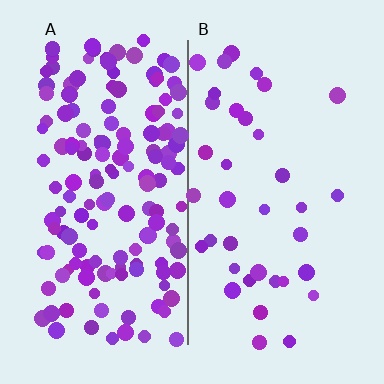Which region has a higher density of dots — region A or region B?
A (the left).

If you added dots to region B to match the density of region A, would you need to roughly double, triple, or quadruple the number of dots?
Approximately quadruple.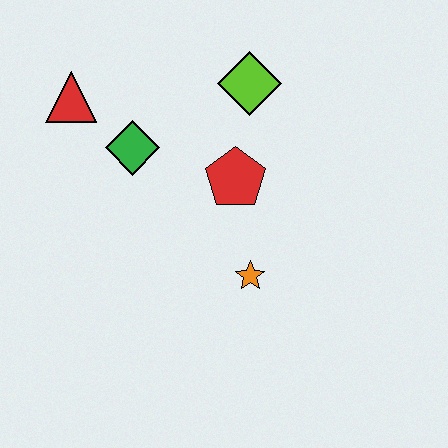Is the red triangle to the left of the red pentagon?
Yes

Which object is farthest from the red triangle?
The orange star is farthest from the red triangle.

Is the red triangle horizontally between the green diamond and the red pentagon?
No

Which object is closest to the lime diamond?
The red pentagon is closest to the lime diamond.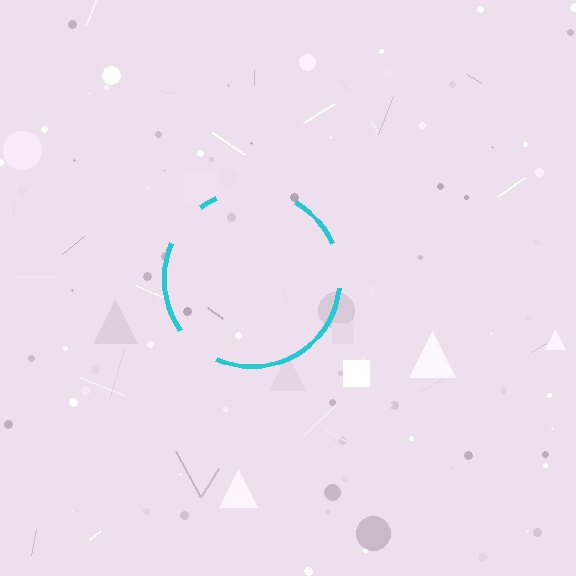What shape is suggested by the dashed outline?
The dashed outline suggests a circle.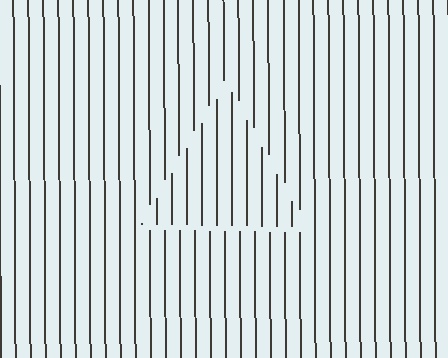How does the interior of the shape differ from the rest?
The interior of the shape contains the same grating, shifted by half a period — the contour is defined by the phase discontinuity where line-ends from the inner and outer gratings abut.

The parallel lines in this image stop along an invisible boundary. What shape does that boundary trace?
An illusory triangle. The interior of the shape contains the same grating, shifted by half a period — the contour is defined by the phase discontinuity where line-ends from the inner and outer gratings abut.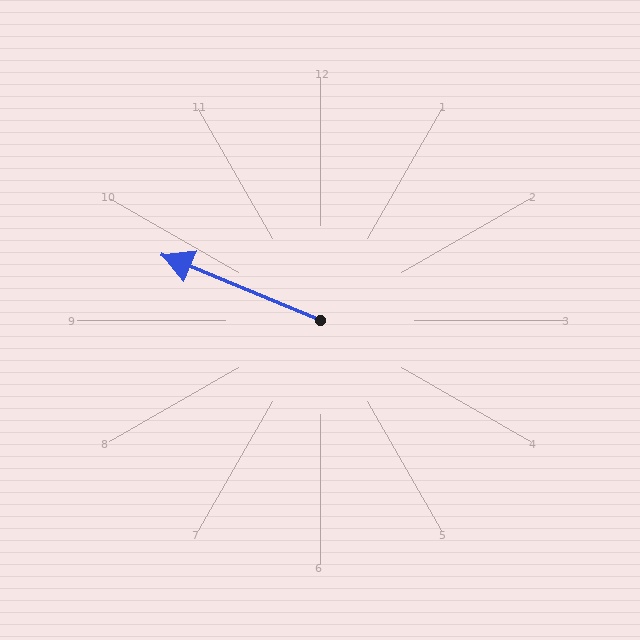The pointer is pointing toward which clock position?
Roughly 10 o'clock.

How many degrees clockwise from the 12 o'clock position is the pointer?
Approximately 293 degrees.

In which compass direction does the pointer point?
Northwest.